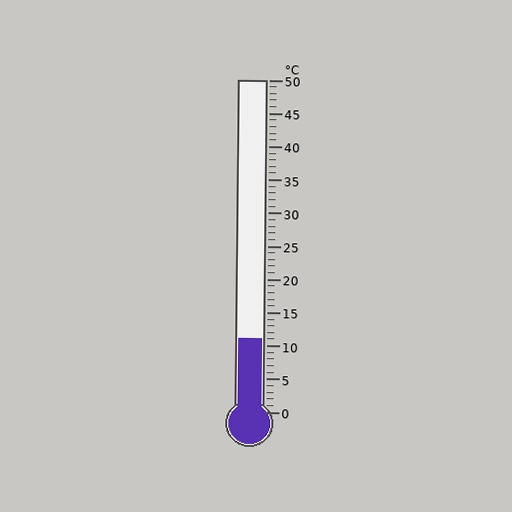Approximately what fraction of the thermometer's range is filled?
The thermometer is filled to approximately 20% of its range.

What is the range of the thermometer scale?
The thermometer scale ranges from 0°C to 50°C.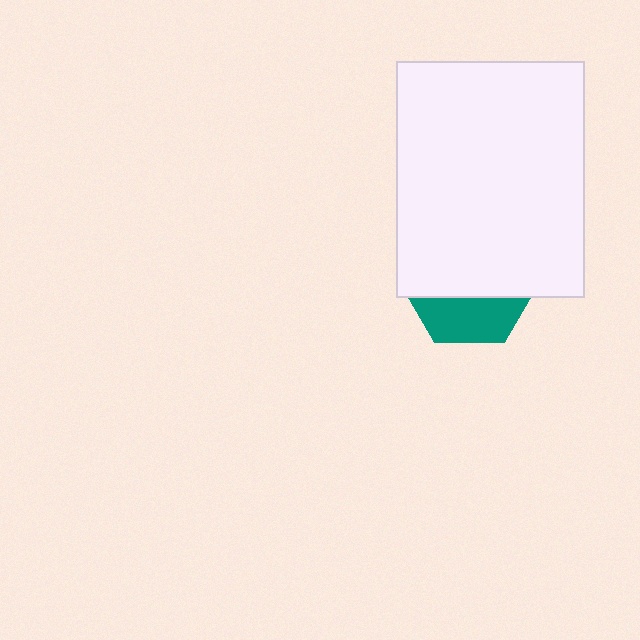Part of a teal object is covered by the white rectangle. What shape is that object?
It is a hexagon.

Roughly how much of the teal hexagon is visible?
A small part of it is visible (roughly 35%).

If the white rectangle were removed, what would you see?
You would see the complete teal hexagon.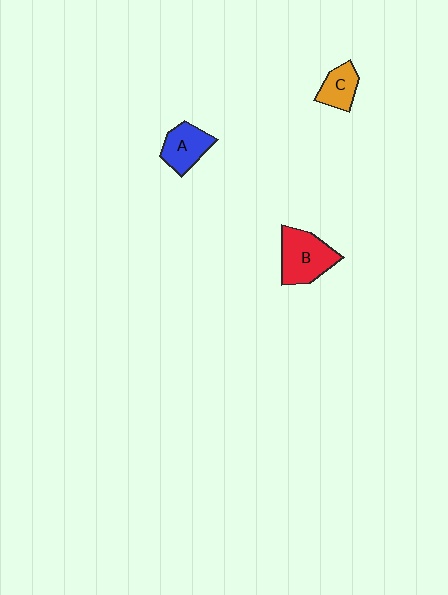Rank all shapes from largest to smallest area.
From largest to smallest: B (red), A (blue), C (orange).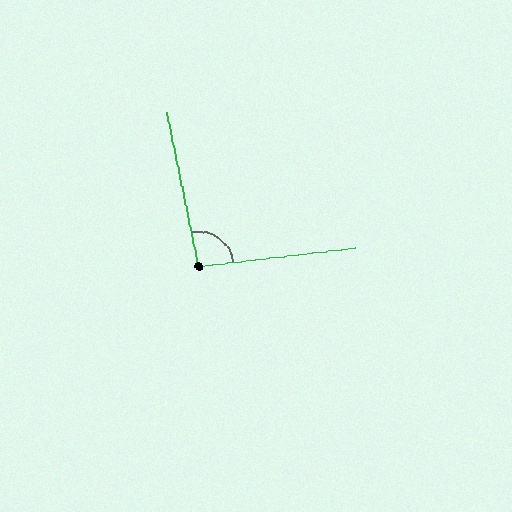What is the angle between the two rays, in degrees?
Approximately 95 degrees.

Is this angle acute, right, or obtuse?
It is approximately a right angle.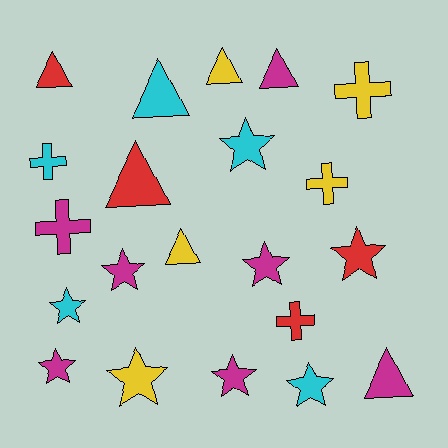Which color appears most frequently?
Magenta, with 7 objects.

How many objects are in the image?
There are 21 objects.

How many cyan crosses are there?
There is 1 cyan cross.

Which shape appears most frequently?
Star, with 9 objects.